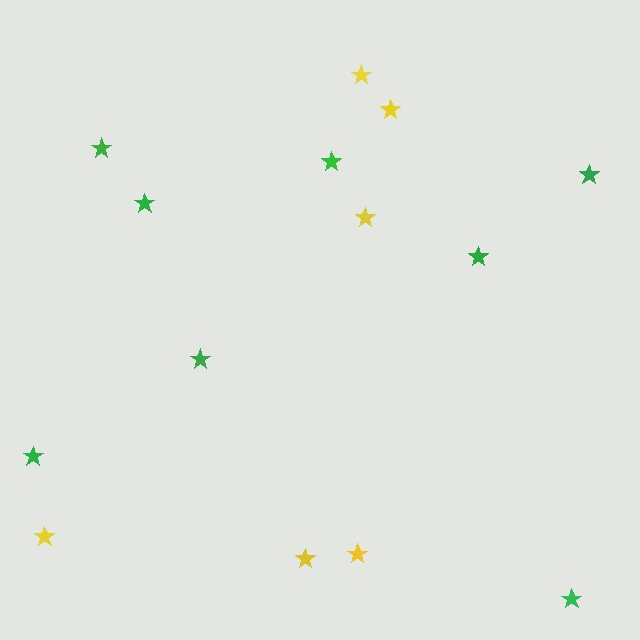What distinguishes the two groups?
There are 2 groups: one group of green stars (8) and one group of yellow stars (6).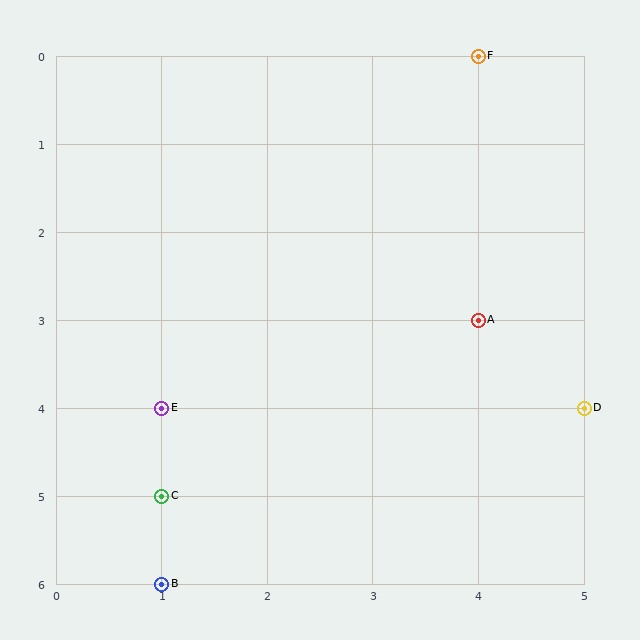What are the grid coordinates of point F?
Point F is at grid coordinates (4, 0).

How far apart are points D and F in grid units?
Points D and F are 1 column and 4 rows apart (about 4.1 grid units diagonally).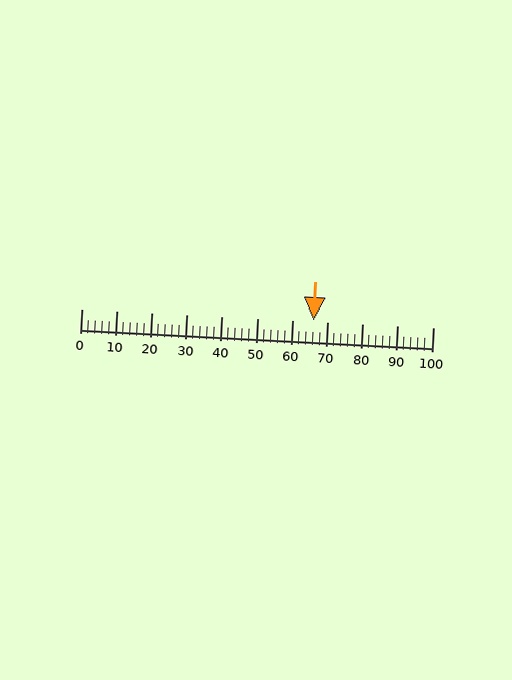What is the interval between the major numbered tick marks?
The major tick marks are spaced 10 units apart.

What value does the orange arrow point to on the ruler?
The orange arrow points to approximately 66.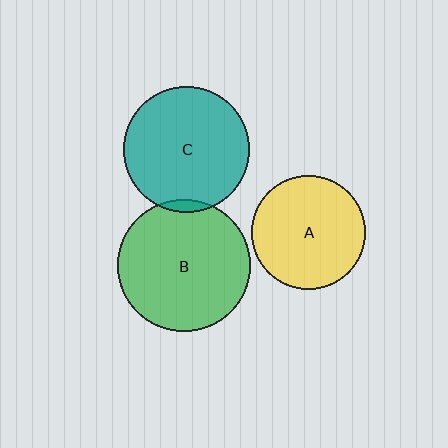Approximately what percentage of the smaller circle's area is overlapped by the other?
Approximately 5%.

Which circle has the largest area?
Circle B (green).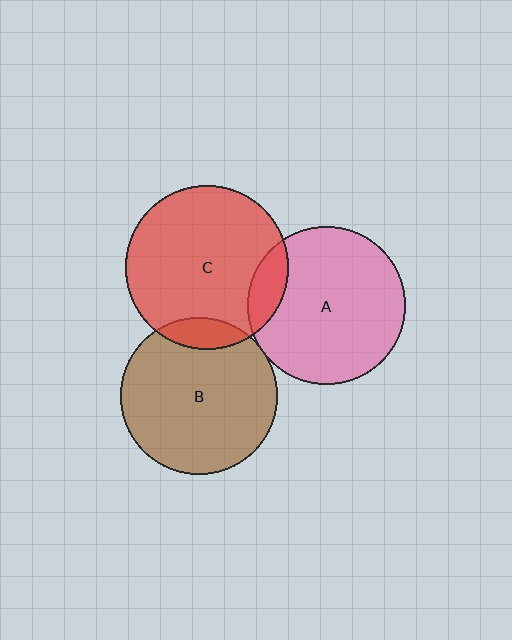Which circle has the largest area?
Circle C (red).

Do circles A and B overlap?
Yes.